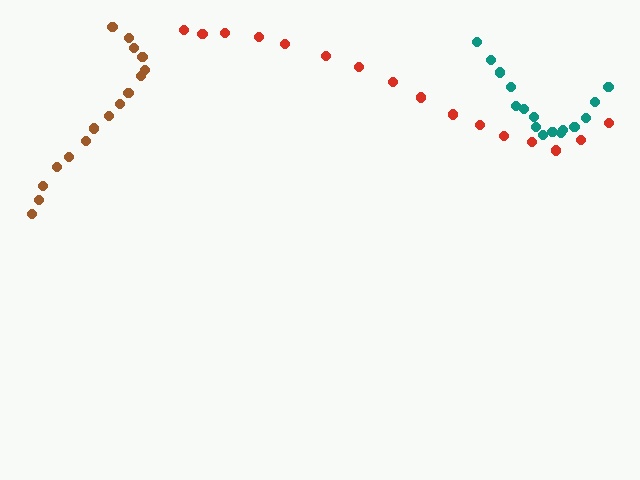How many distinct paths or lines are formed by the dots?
There are 3 distinct paths.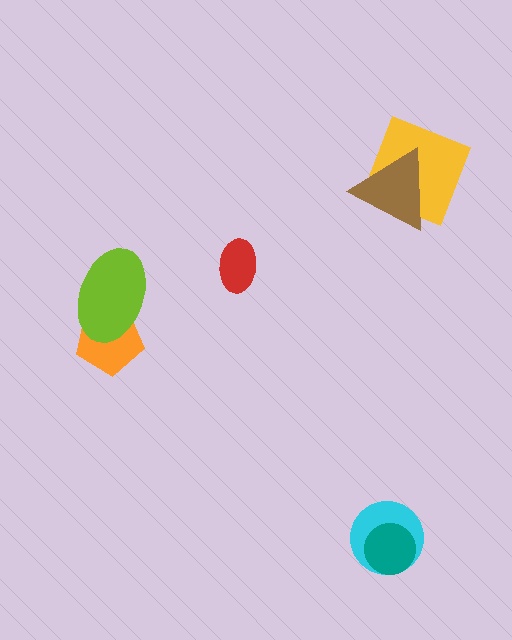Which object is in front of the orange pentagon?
The lime ellipse is in front of the orange pentagon.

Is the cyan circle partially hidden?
Yes, it is partially covered by another shape.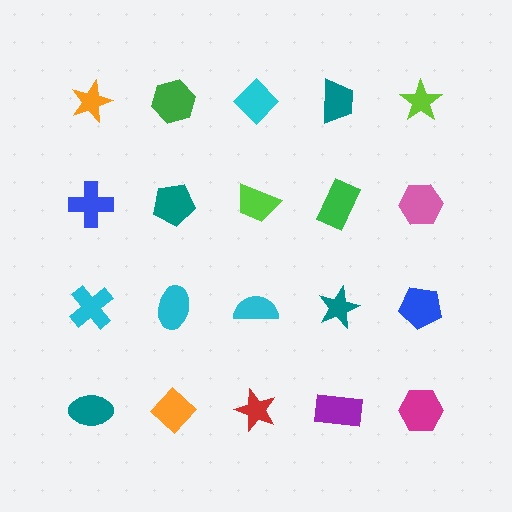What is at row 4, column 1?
A teal ellipse.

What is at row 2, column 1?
A blue cross.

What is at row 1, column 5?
A lime star.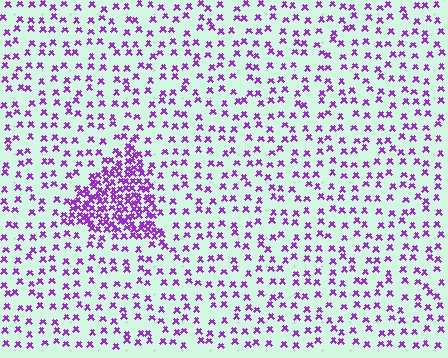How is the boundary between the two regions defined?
The boundary is defined by a change in element density (approximately 3.1x ratio). All elements are the same color, size, and shape.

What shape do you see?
I see a triangle.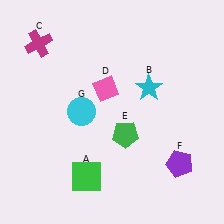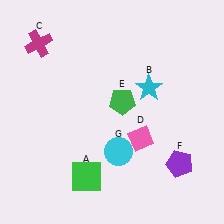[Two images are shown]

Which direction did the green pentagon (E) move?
The green pentagon (E) moved up.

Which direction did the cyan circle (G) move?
The cyan circle (G) moved down.